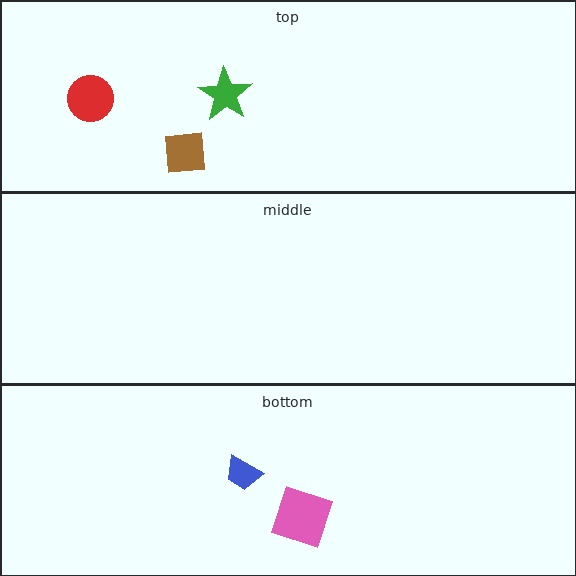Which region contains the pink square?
The bottom region.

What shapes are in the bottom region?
The pink square, the blue trapezoid.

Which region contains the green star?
The top region.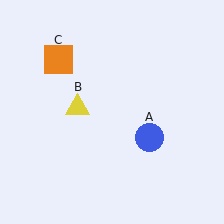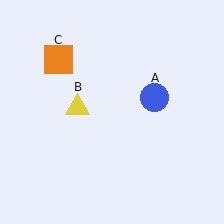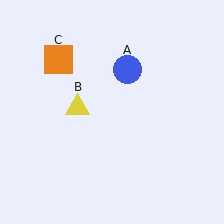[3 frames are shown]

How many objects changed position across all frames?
1 object changed position: blue circle (object A).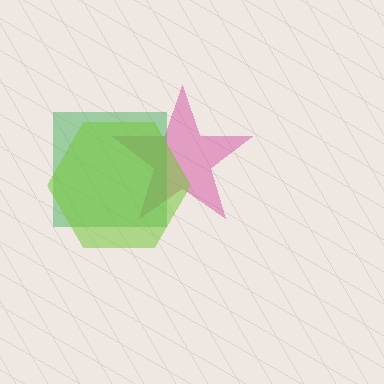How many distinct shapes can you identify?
There are 3 distinct shapes: a magenta star, a green square, a lime hexagon.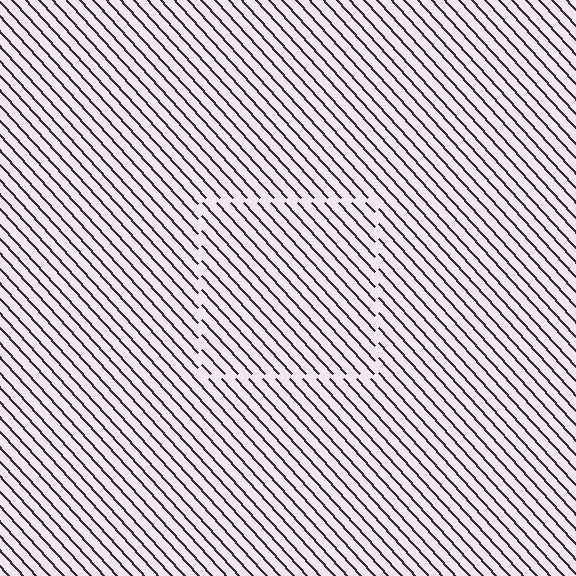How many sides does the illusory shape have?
4 sides — the line-ends trace a square.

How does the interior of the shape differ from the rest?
The interior of the shape contains the same grating, shifted by half a period — the contour is defined by the phase discontinuity where line-ends from the inner and outer gratings abut.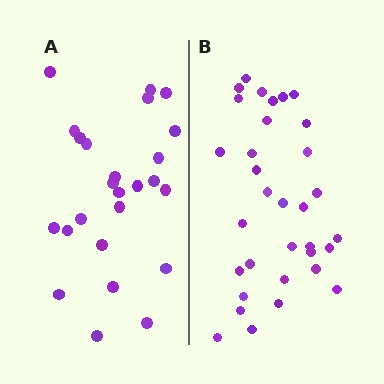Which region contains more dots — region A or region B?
Region B (the right region) has more dots.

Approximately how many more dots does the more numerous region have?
Region B has roughly 8 or so more dots than region A.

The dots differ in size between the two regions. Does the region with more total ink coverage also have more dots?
No. Region A has more total ink coverage because its dots are larger, but region B actually contains more individual dots. Total area can be misleading — the number of items is what matters here.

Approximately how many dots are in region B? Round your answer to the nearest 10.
About 30 dots. (The exact count is 33, which rounds to 30.)